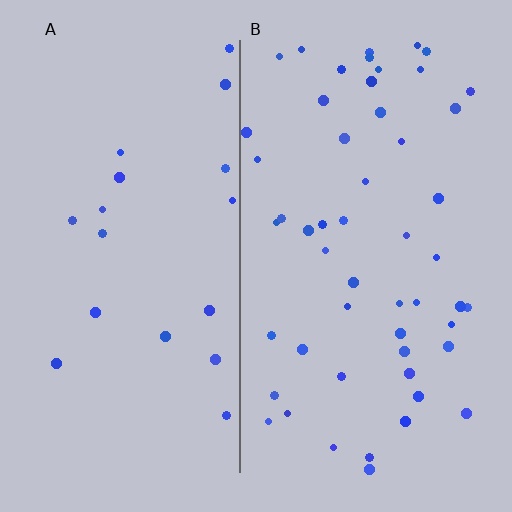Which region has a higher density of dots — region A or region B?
B (the right).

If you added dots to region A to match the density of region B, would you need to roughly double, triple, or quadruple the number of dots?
Approximately triple.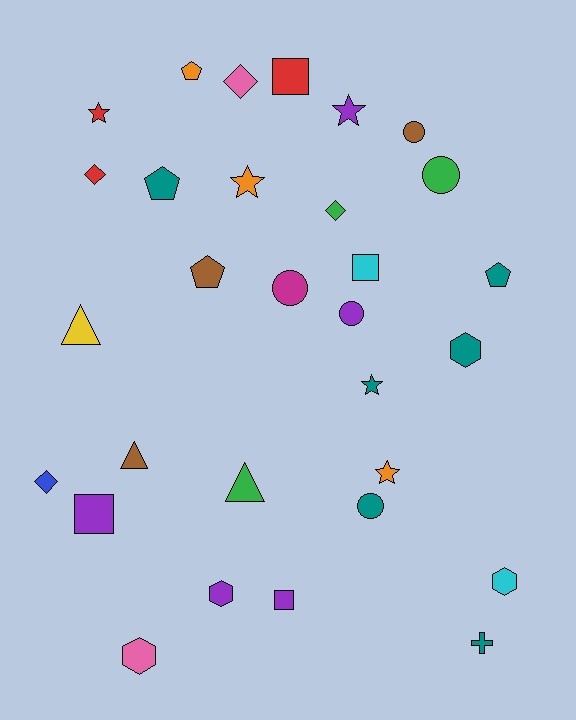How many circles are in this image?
There are 5 circles.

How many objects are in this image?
There are 30 objects.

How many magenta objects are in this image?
There is 1 magenta object.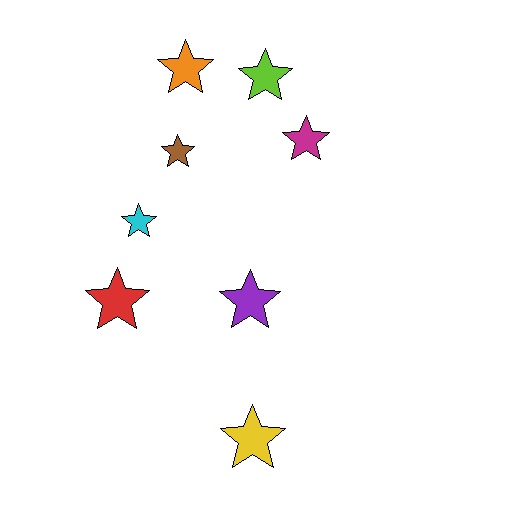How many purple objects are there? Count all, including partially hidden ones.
There is 1 purple object.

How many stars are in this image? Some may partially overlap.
There are 8 stars.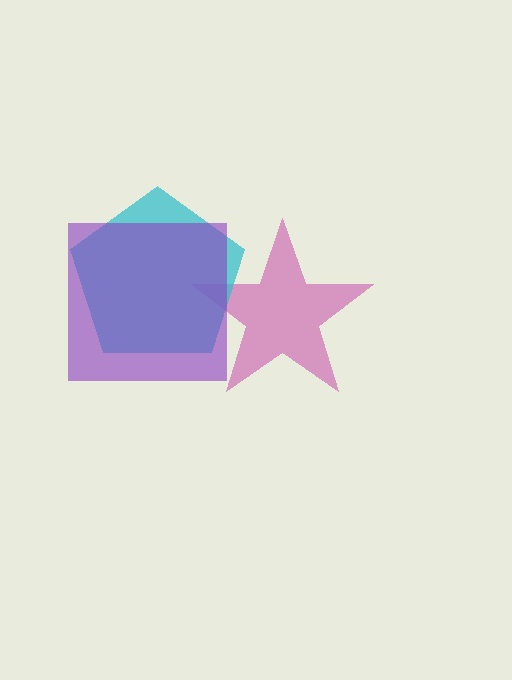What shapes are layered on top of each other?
The layered shapes are: a magenta star, a cyan pentagon, a purple square.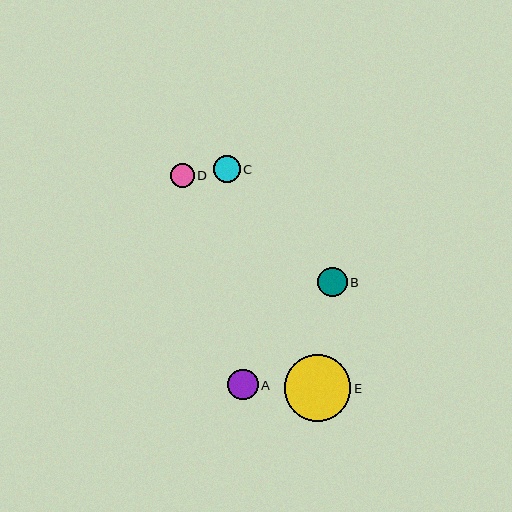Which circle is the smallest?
Circle D is the smallest with a size of approximately 24 pixels.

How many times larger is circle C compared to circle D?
Circle C is approximately 1.1 times the size of circle D.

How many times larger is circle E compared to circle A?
Circle E is approximately 2.2 times the size of circle A.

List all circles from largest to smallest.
From largest to smallest: E, A, B, C, D.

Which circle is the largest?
Circle E is the largest with a size of approximately 66 pixels.